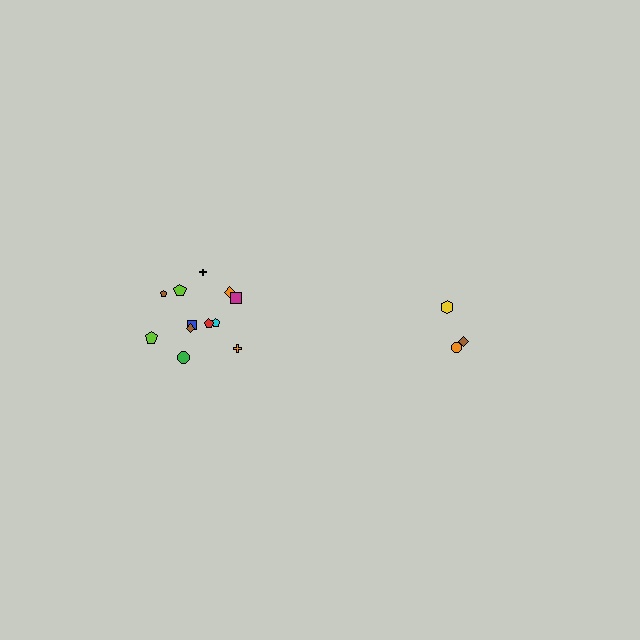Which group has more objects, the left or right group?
The left group.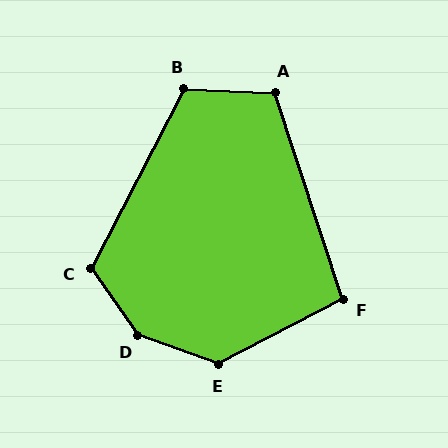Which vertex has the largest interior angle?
D, at approximately 145 degrees.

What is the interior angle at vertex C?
Approximately 117 degrees (obtuse).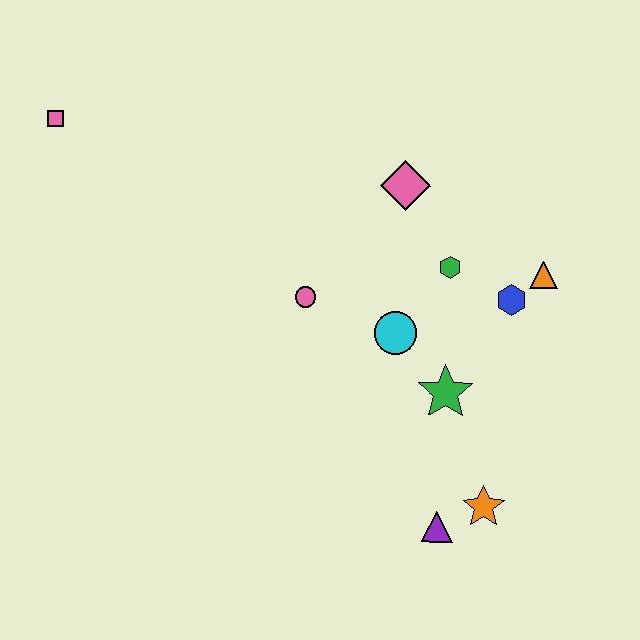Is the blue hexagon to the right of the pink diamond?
Yes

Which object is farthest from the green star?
The pink square is farthest from the green star.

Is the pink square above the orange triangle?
Yes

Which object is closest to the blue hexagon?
The orange triangle is closest to the blue hexagon.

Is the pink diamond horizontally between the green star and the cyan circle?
Yes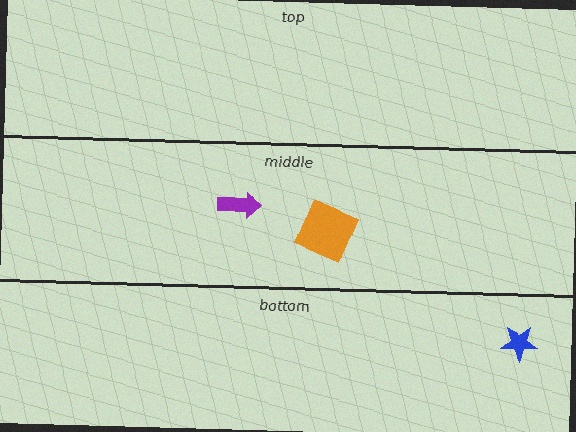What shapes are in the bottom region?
The blue star.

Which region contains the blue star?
The bottom region.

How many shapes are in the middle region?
2.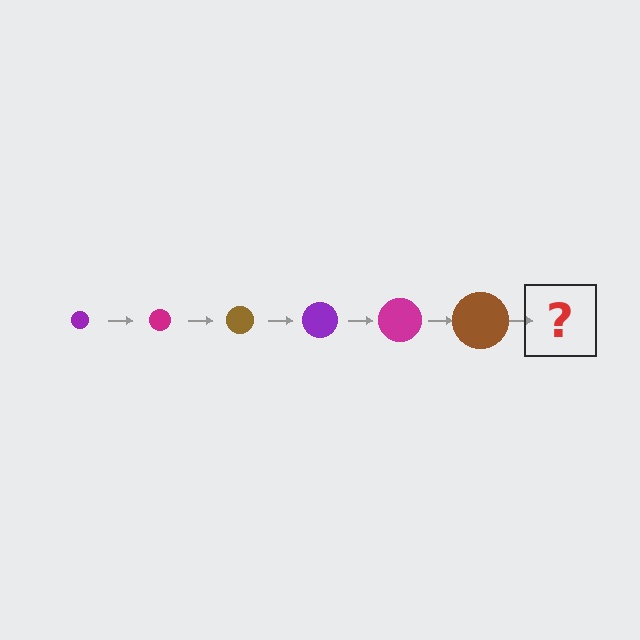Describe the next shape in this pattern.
It should be a purple circle, larger than the previous one.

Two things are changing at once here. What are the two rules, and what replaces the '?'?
The two rules are that the circle grows larger each step and the color cycles through purple, magenta, and brown. The '?' should be a purple circle, larger than the previous one.